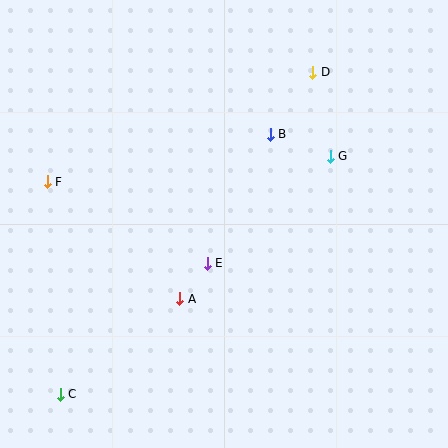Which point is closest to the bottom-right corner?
Point E is closest to the bottom-right corner.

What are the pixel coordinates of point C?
Point C is at (60, 394).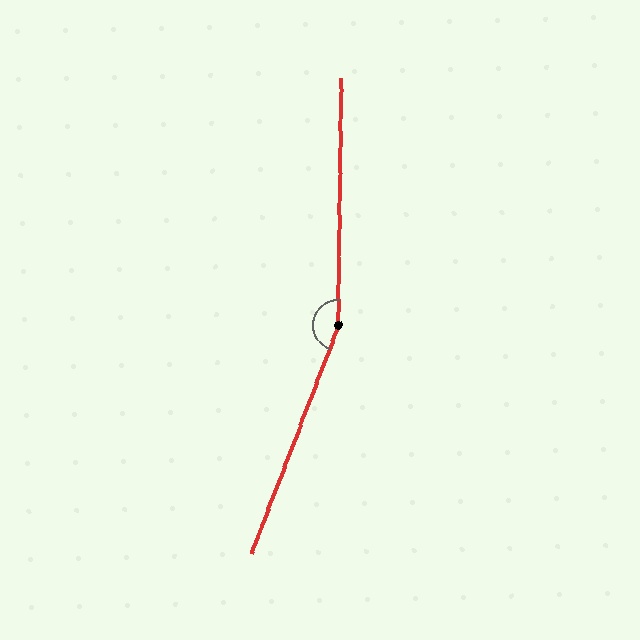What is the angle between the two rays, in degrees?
Approximately 160 degrees.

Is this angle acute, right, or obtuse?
It is obtuse.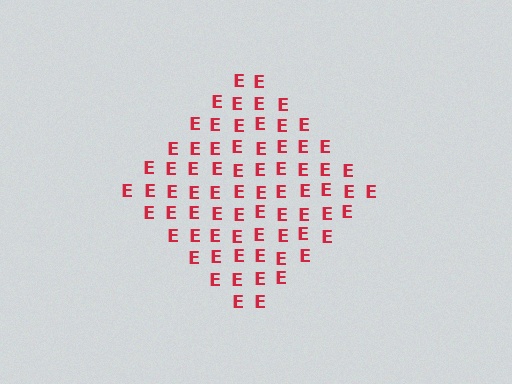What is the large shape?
The large shape is a diamond.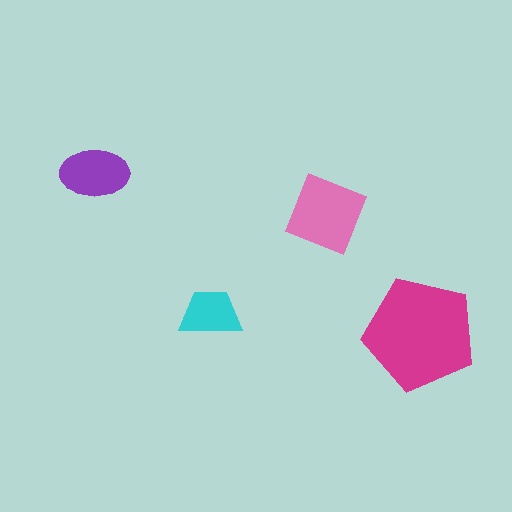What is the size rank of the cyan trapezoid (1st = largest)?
4th.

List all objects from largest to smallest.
The magenta pentagon, the pink diamond, the purple ellipse, the cyan trapezoid.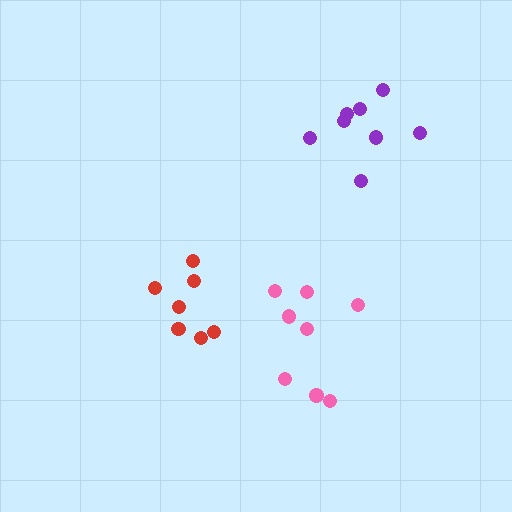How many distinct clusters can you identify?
There are 3 distinct clusters.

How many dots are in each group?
Group 1: 7 dots, Group 2: 8 dots, Group 3: 8 dots (23 total).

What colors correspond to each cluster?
The clusters are colored: red, purple, pink.